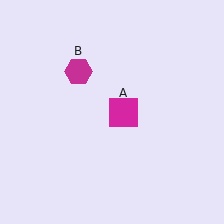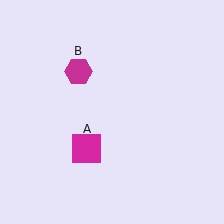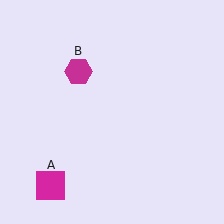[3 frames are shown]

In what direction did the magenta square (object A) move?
The magenta square (object A) moved down and to the left.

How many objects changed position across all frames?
1 object changed position: magenta square (object A).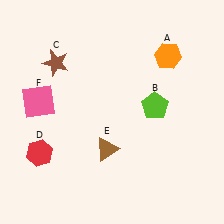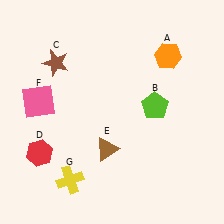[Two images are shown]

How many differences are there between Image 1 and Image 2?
There is 1 difference between the two images.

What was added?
A yellow cross (G) was added in Image 2.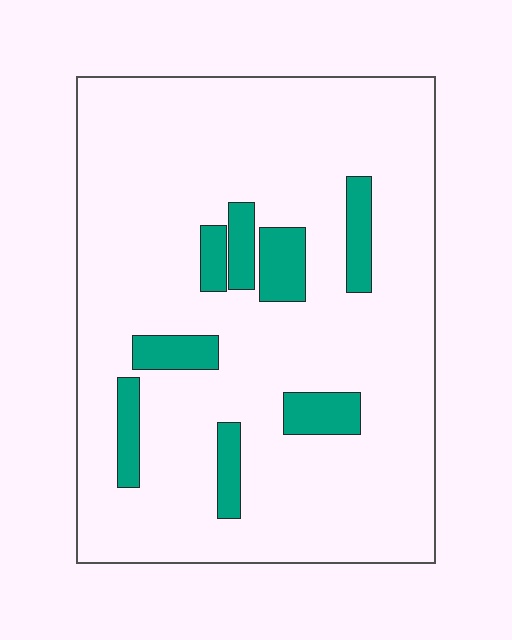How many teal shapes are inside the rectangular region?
8.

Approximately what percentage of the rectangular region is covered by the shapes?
Approximately 15%.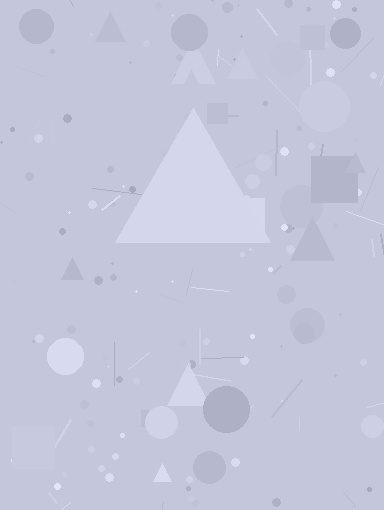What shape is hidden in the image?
A triangle is hidden in the image.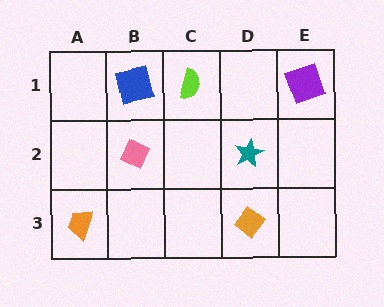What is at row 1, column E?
A purple square.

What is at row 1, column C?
A lime semicircle.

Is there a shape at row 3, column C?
No, that cell is empty.